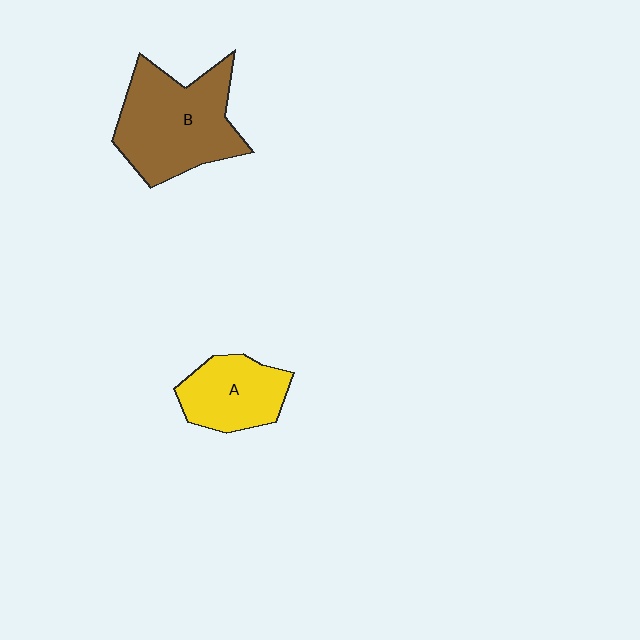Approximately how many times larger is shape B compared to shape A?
Approximately 1.7 times.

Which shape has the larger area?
Shape B (brown).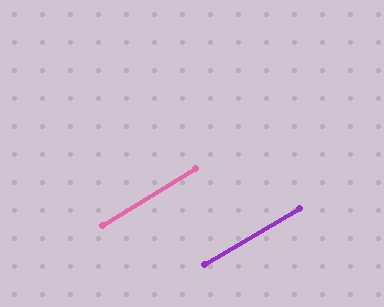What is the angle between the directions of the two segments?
Approximately 1 degree.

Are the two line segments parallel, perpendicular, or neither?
Parallel — their directions differ by only 1.5°.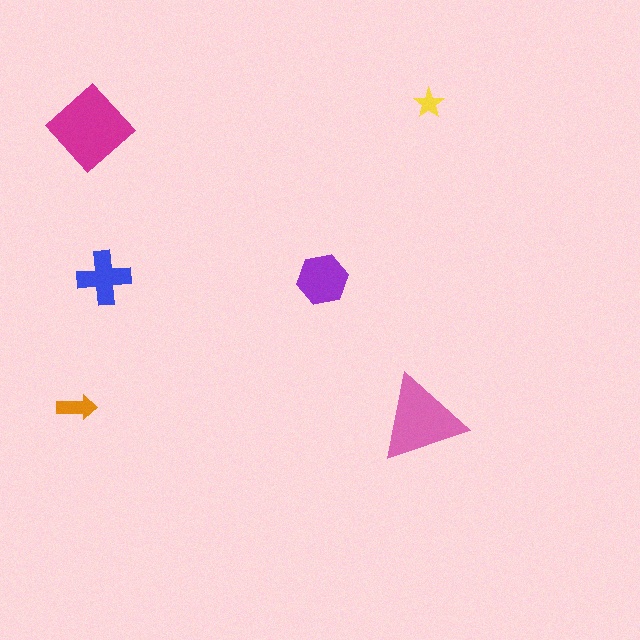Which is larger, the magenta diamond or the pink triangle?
The magenta diamond.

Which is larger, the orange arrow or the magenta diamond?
The magenta diamond.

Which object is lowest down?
The pink triangle is bottommost.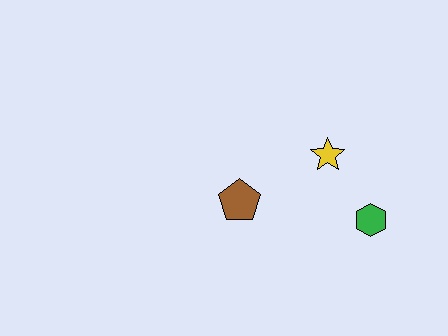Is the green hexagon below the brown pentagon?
Yes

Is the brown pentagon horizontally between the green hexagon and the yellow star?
No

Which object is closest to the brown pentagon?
The yellow star is closest to the brown pentagon.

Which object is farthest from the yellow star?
The brown pentagon is farthest from the yellow star.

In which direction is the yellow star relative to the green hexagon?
The yellow star is above the green hexagon.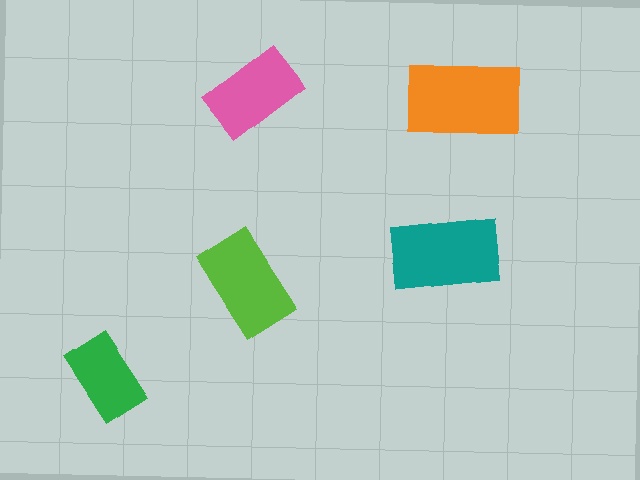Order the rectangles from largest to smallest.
the orange one, the teal one, the lime one, the pink one, the green one.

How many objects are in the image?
There are 5 objects in the image.